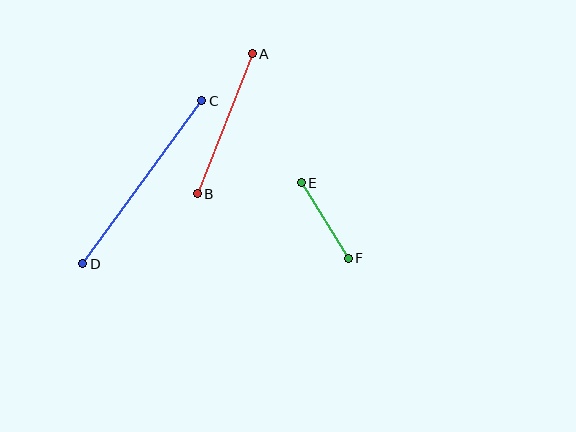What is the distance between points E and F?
The distance is approximately 89 pixels.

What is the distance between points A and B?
The distance is approximately 150 pixels.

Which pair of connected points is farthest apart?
Points C and D are farthest apart.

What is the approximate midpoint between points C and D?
The midpoint is at approximately (142, 182) pixels.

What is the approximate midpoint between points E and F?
The midpoint is at approximately (325, 220) pixels.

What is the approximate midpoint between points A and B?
The midpoint is at approximately (225, 124) pixels.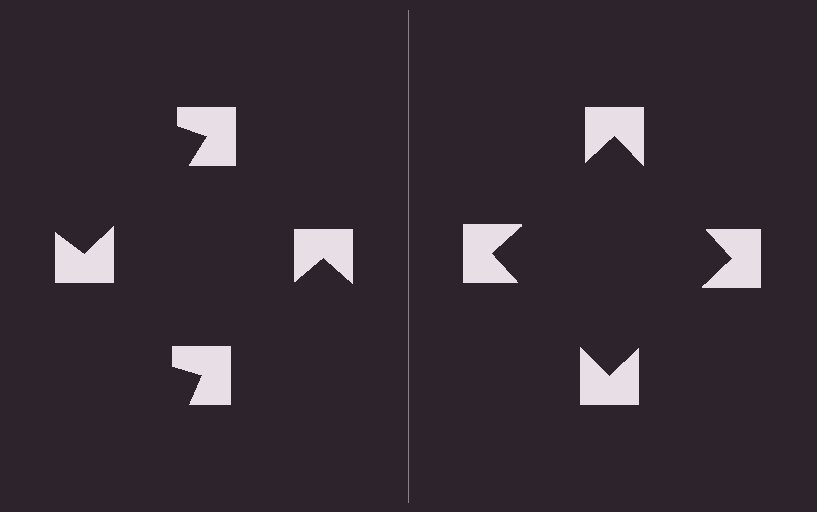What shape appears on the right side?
An illusory square.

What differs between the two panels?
The notched squares are positioned identically on both sides; only the wedge orientations differ. On the right they align to a square; on the left they are misaligned.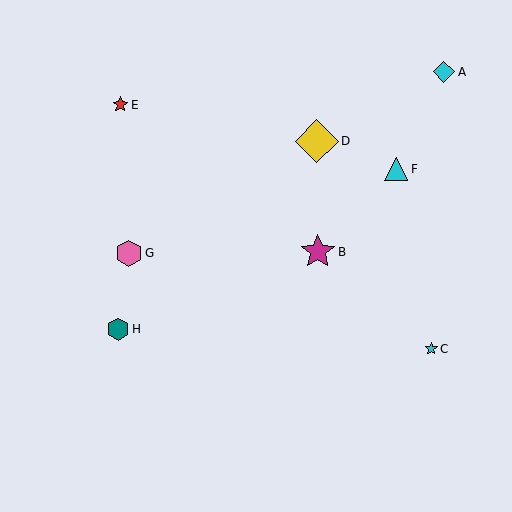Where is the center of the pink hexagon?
The center of the pink hexagon is at (129, 253).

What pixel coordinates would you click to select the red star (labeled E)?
Click at (120, 105) to select the red star E.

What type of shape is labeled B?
Shape B is a magenta star.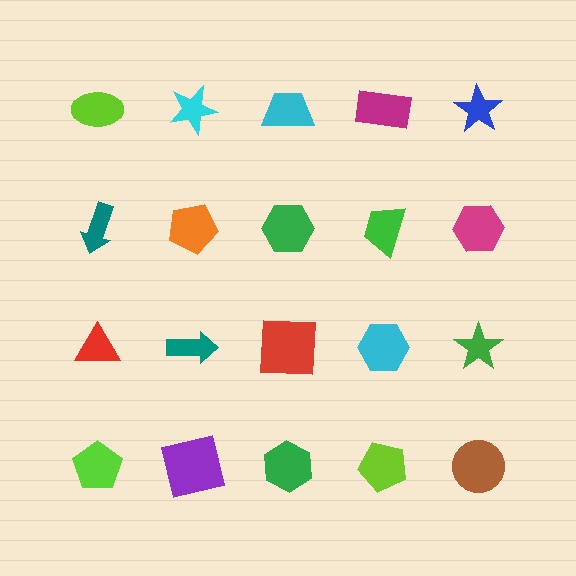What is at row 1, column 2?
A cyan star.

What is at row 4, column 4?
A lime pentagon.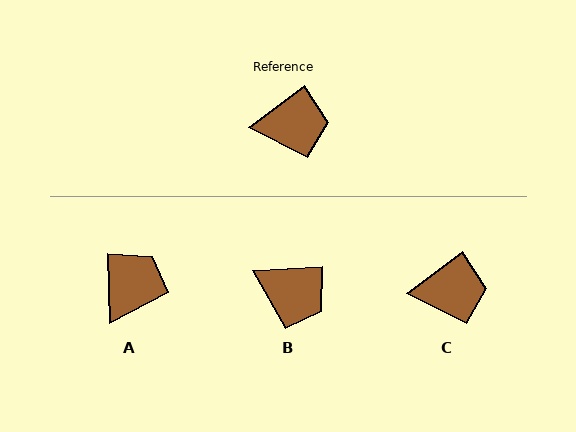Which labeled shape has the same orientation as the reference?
C.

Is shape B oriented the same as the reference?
No, it is off by about 34 degrees.